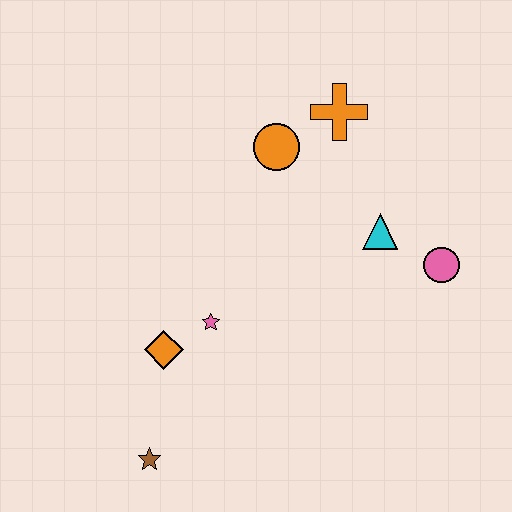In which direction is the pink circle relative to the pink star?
The pink circle is to the right of the pink star.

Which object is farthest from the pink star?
The orange cross is farthest from the pink star.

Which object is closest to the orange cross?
The orange circle is closest to the orange cross.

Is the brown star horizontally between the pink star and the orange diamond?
No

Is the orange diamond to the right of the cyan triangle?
No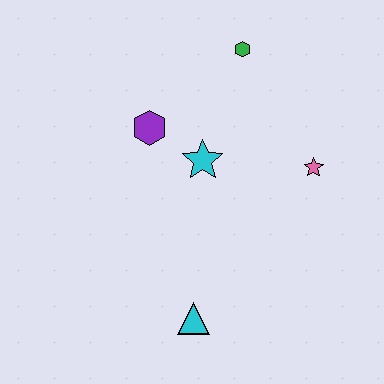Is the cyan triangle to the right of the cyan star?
No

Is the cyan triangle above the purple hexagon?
No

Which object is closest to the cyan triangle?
The cyan star is closest to the cyan triangle.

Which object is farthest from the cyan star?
The cyan triangle is farthest from the cyan star.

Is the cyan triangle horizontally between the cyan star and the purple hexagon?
Yes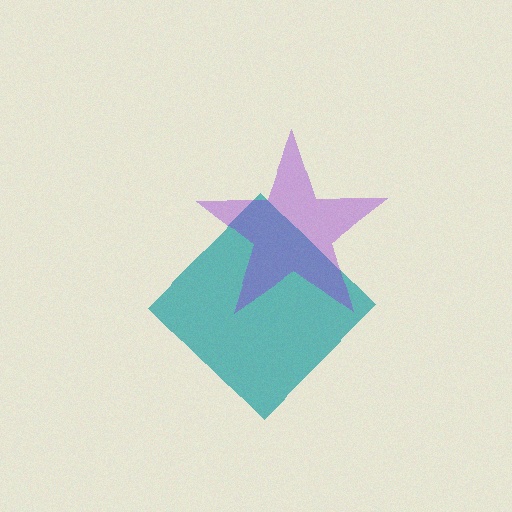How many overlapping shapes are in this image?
There are 2 overlapping shapes in the image.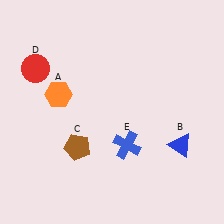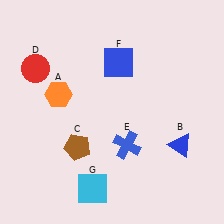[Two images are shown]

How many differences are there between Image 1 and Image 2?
There are 2 differences between the two images.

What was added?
A blue square (F), a cyan square (G) were added in Image 2.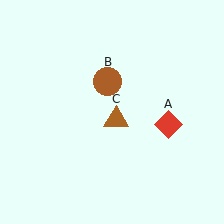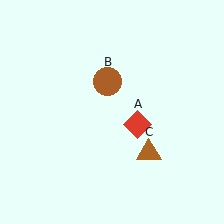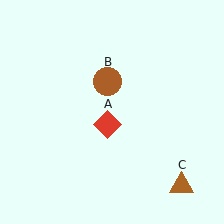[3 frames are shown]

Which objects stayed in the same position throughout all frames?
Brown circle (object B) remained stationary.